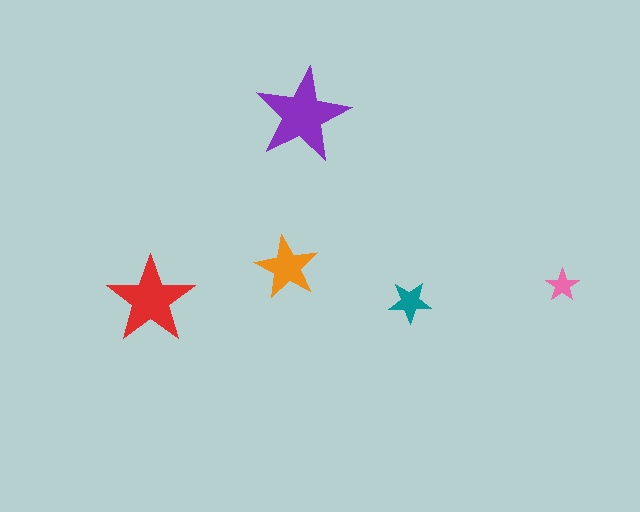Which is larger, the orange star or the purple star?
The purple one.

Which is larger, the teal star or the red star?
The red one.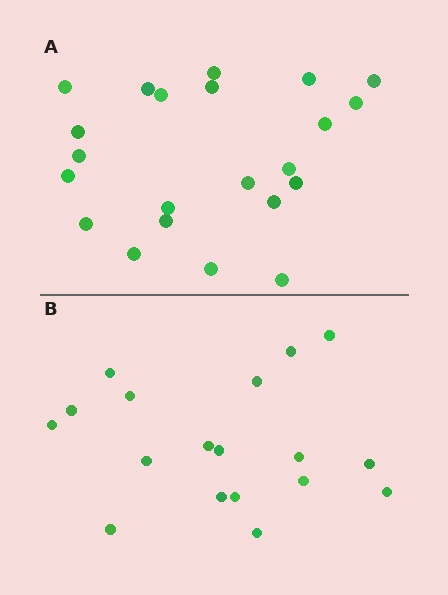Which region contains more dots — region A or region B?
Region A (the top region) has more dots.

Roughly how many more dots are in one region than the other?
Region A has about 4 more dots than region B.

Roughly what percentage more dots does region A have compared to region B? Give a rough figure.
About 20% more.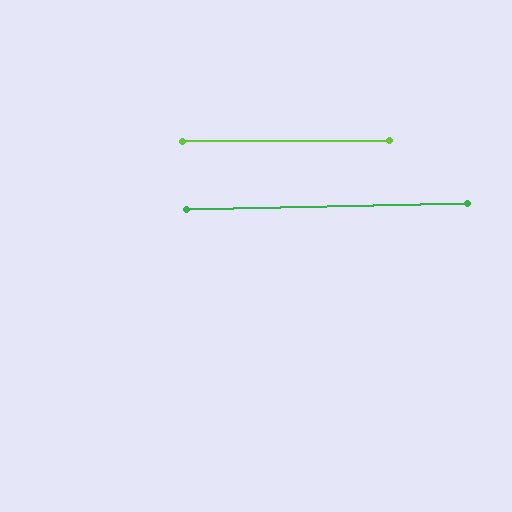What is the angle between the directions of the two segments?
Approximately 1 degree.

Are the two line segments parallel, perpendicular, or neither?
Parallel — their directions differ by only 0.9°.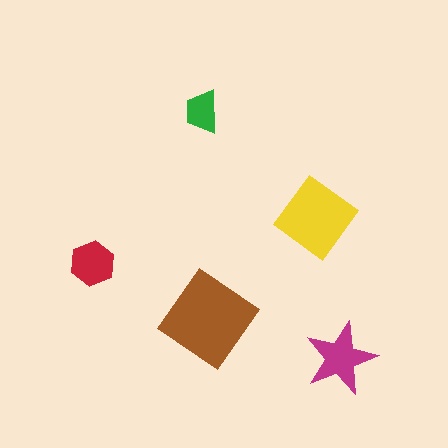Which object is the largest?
The brown diamond.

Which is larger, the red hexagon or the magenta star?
The magenta star.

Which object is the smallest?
The green trapezoid.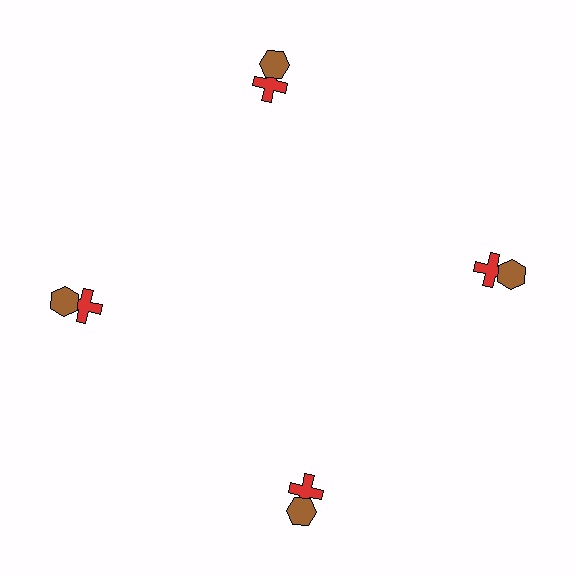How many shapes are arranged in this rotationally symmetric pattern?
There are 8 shapes, arranged in 4 groups of 2.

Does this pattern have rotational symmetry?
Yes, this pattern has 4-fold rotational symmetry. It looks the same after rotating 90 degrees around the center.